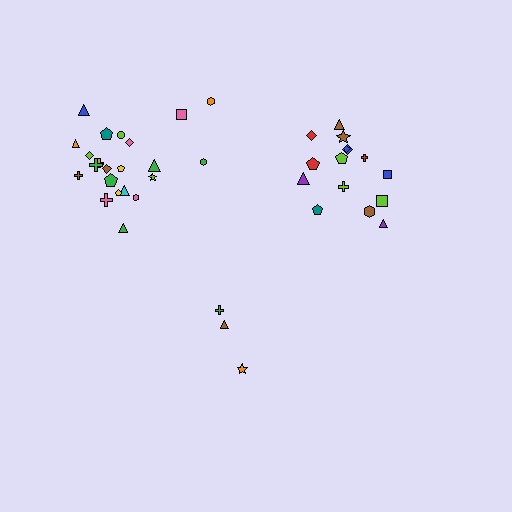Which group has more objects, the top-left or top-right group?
The top-left group.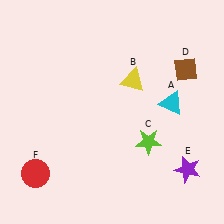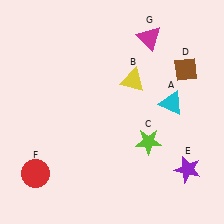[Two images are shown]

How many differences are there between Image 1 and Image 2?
There is 1 difference between the two images.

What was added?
A magenta triangle (G) was added in Image 2.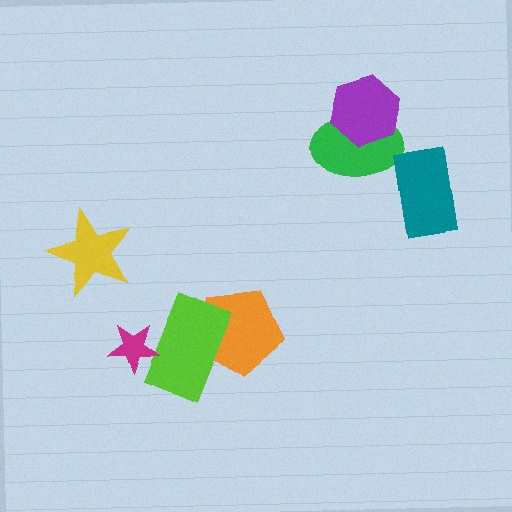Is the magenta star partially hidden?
No, no other shape covers it.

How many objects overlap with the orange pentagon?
1 object overlaps with the orange pentagon.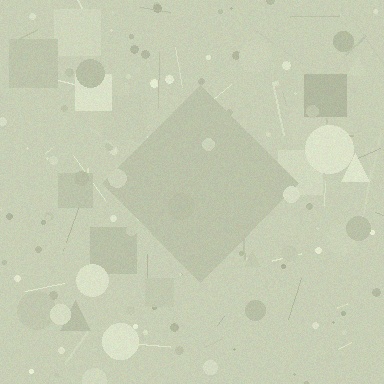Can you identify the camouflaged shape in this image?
The camouflaged shape is a diamond.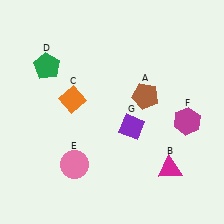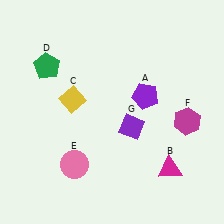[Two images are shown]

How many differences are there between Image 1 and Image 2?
There are 2 differences between the two images.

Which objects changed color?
A changed from brown to purple. C changed from orange to yellow.